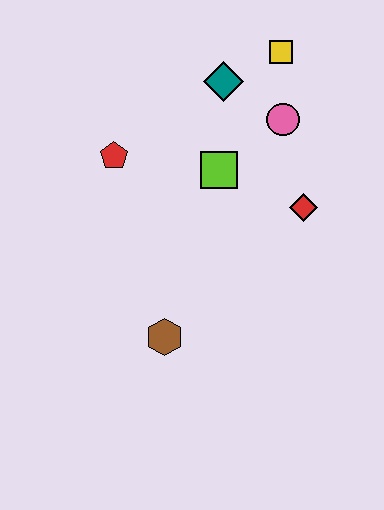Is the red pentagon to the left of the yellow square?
Yes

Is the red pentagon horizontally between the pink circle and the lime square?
No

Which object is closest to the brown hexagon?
The lime square is closest to the brown hexagon.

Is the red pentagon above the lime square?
Yes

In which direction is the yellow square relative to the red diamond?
The yellow square is above the red diamond.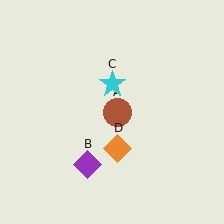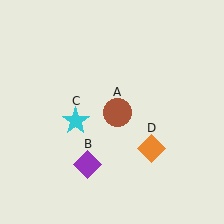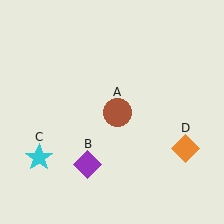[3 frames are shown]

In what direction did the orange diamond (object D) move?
The orange diamond (object D) moved right.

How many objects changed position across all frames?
2 objects changed position: cyan star (object C), orange diamond (object D).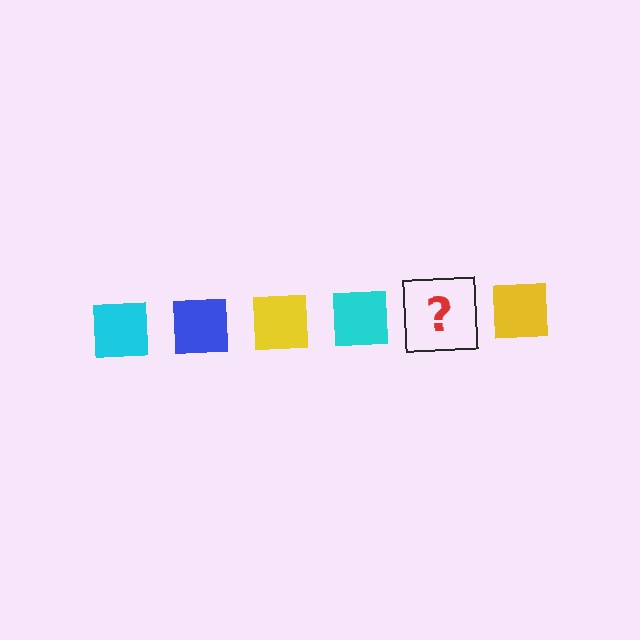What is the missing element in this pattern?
The missing element is a blue square.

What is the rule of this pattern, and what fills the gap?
The rule is that the pattern cycles through cyan, blue, yellow squares. The gap should be filled with a blue square.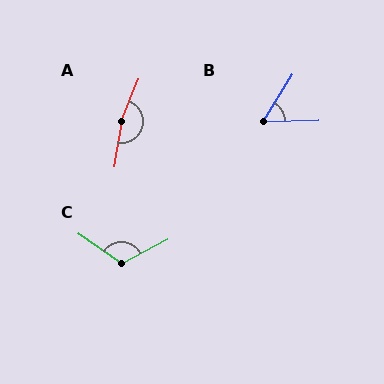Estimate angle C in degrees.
Approximately 118 degrees.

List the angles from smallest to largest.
B (57°), C (118°), A (167°).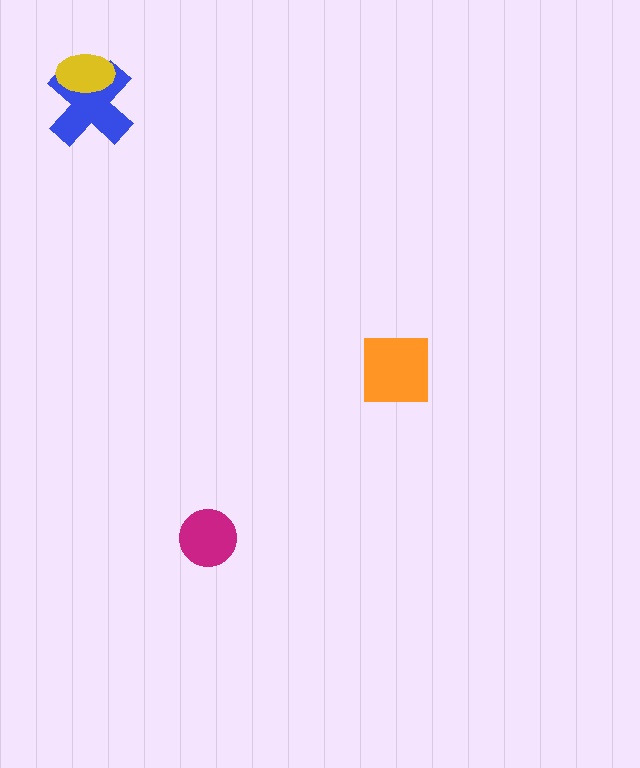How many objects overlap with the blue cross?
1 object overlaps with the blue cross.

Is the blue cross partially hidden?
Yes, it is partially covered by another shape.